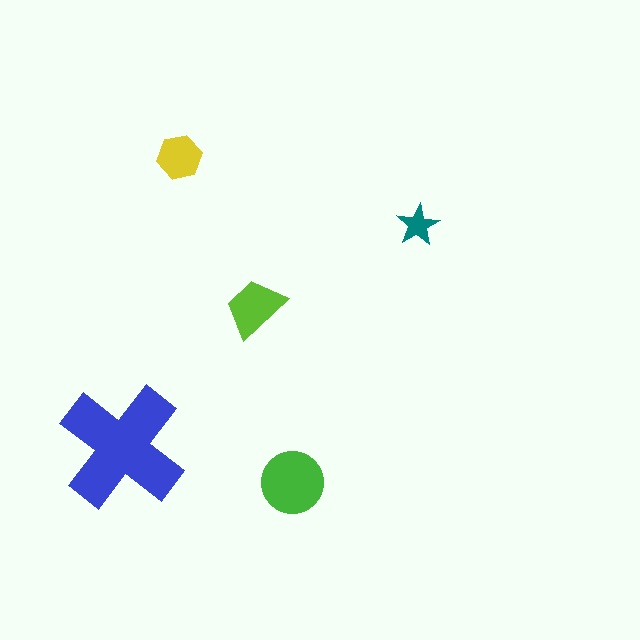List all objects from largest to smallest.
The blue cross, the green circle, the lime trapezoid, the yellow hexagon, the teal star.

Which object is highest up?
The yellow hexagon is topmost.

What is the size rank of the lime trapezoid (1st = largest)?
3rd.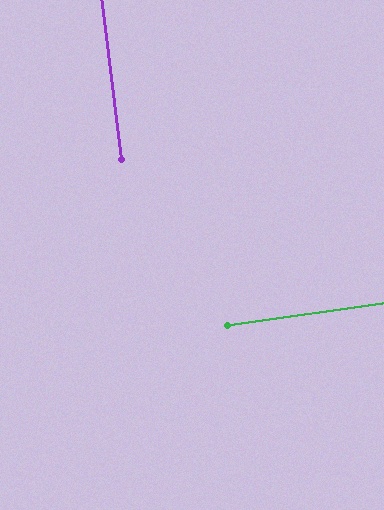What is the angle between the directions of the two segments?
Approximately 89 degrees.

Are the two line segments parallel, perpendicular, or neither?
Perpendicular — they meet at approximately 89°.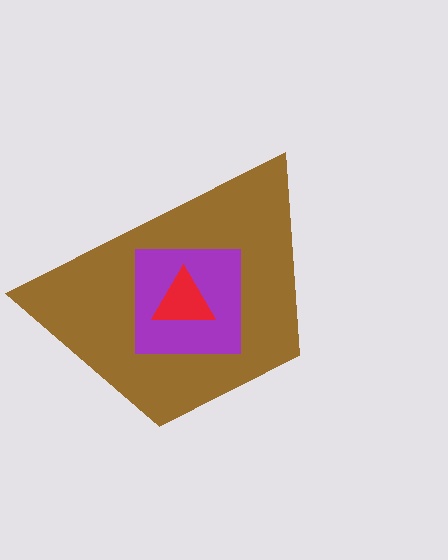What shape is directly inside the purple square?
The red triangle.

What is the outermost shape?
The brown trapezoid.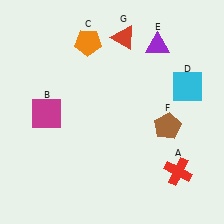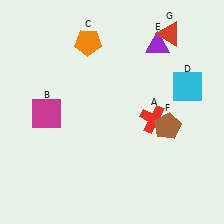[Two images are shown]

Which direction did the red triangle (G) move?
The red triangle (G) moved right.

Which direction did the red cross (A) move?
The red cross (A) moved up.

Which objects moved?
The objects that moved are: the red cross (A), the red triangle (G).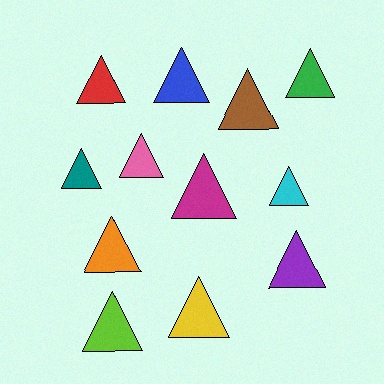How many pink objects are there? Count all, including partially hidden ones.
There is 1 pink object.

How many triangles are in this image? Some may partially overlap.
There are 12 triangles.